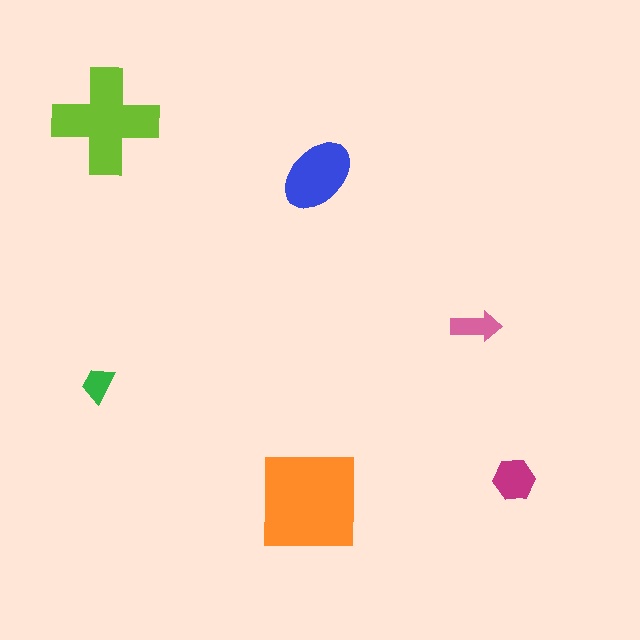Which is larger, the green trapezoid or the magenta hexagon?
The magenta hexagon.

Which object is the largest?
The orange square.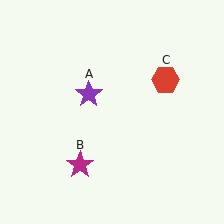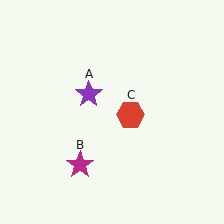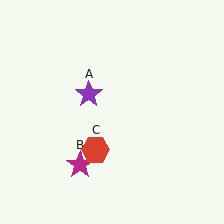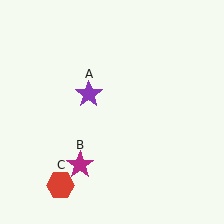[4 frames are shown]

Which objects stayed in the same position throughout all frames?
Purple star (object A) and magenta star (object B) remained stationary.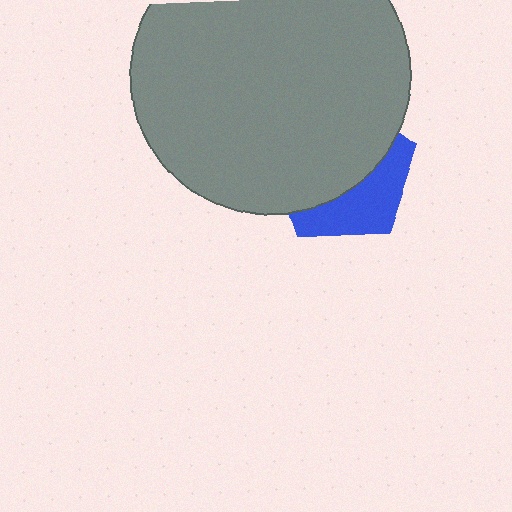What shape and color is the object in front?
The object in front is a gray circle.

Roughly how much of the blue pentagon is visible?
A small part of it is visible (roughly 37%).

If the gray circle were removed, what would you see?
You would see the complete blue pentagon.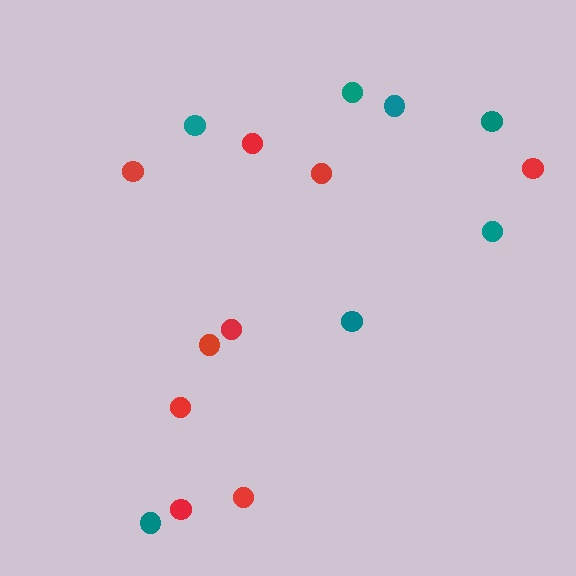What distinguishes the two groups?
There are 2 groups: one group of red circles (9) and one group of teal circles (7).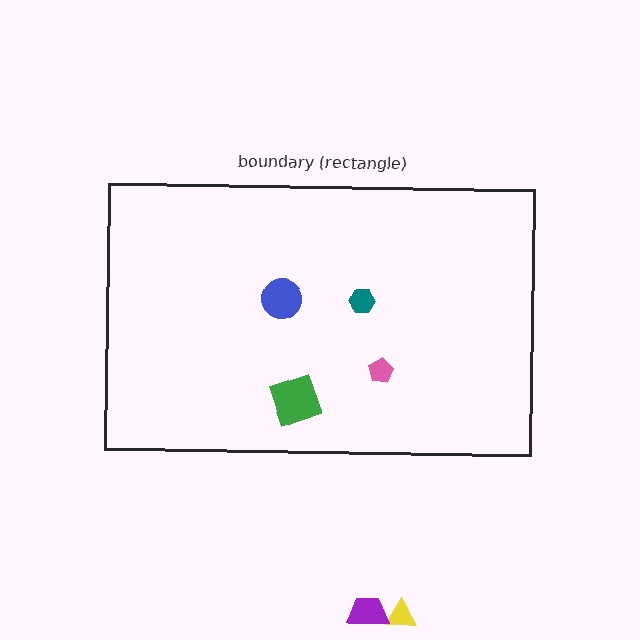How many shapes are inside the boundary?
4 inside, 2 outside.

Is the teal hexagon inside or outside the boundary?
Inside.